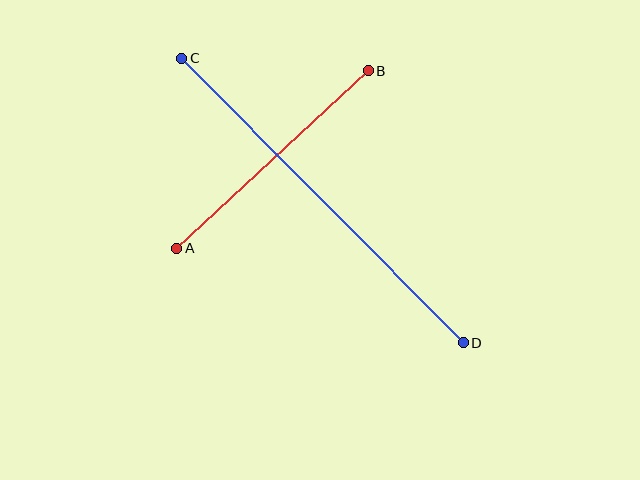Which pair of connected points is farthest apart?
Points C and D are farthest apart.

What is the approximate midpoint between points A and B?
The midpoint is at approximately (272, 160) pixels.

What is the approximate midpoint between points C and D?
The midpoint is at approximately (322, 201) pixels.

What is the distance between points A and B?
The distance is approximately 261 pixels.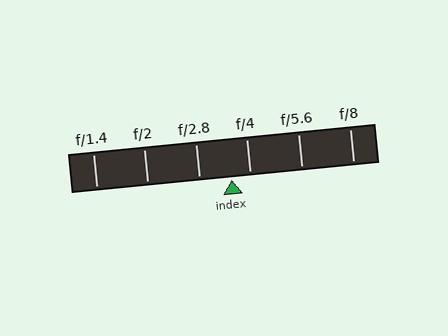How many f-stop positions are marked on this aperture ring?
There are 6 f-stop positions marked.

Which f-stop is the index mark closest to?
The index mark is closest to f/4.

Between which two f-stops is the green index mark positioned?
The index mark is between f/2.8 and f/4.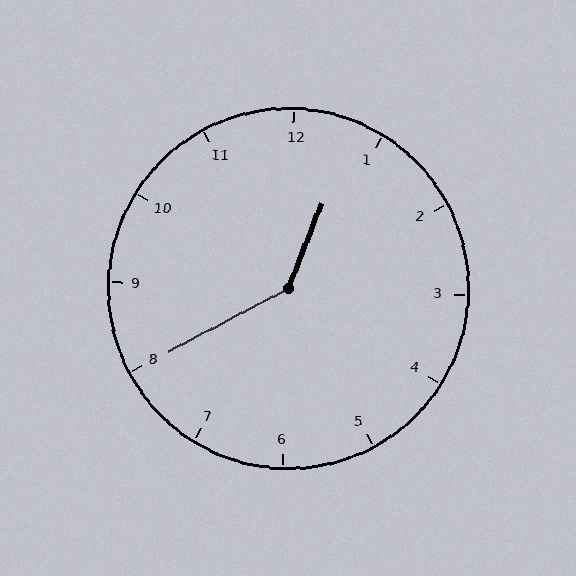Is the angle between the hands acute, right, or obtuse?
It is obtuse.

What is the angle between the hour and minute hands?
Approximately 140 degrees.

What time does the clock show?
12:40.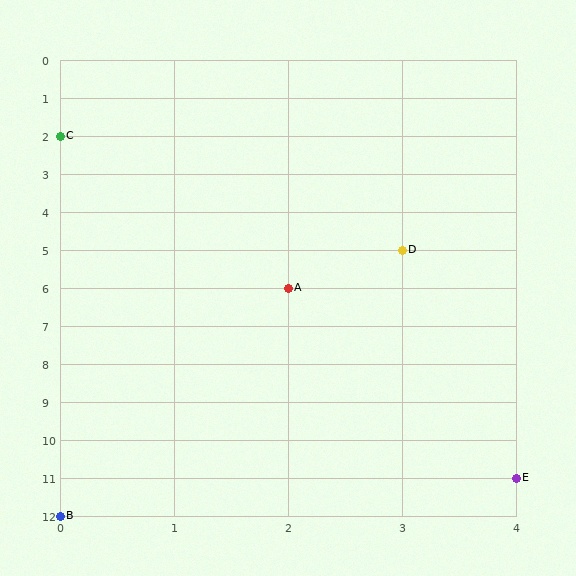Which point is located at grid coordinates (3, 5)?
Point D is at (3, 5).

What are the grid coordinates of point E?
Point E is at grid coordinates (4, 11).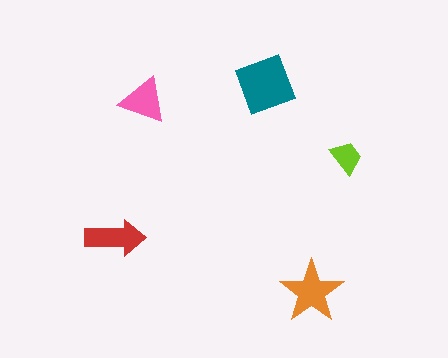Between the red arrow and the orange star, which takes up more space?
The orange star.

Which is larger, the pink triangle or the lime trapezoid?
The pink triangle.